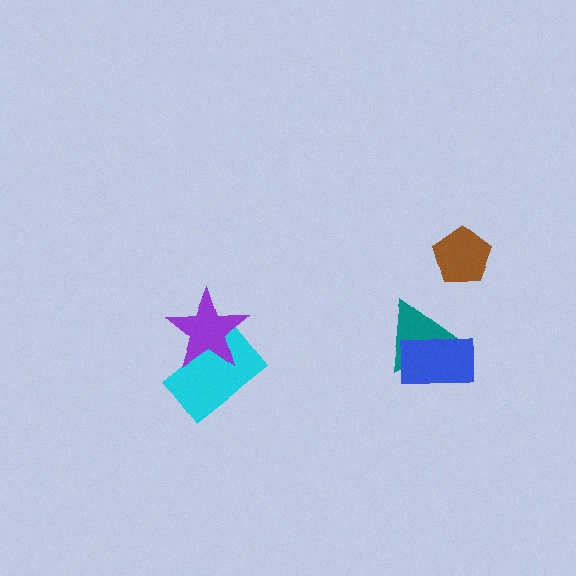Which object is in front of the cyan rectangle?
The purple star is in front of the cyan rectangle.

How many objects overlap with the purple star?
1 object overlaps with the purple star.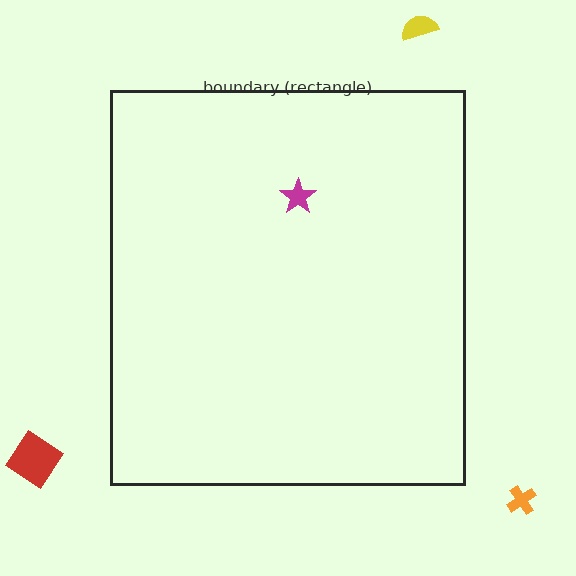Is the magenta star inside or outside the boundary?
Inside.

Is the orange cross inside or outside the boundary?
Outside.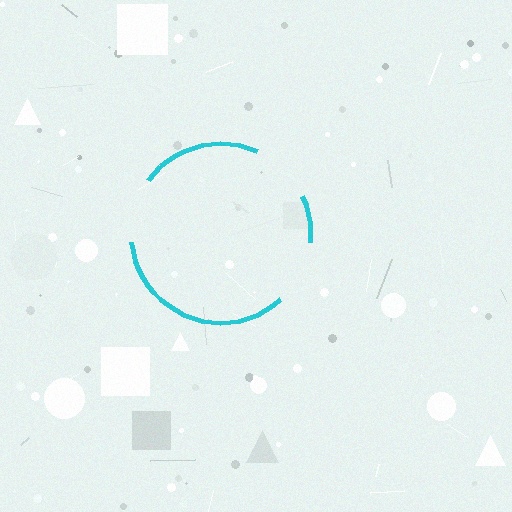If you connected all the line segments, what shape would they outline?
They would outline a circle.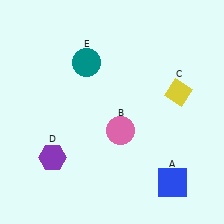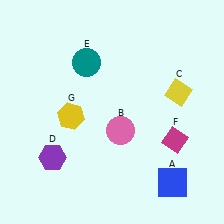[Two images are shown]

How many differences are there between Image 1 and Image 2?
There are 2 differences between the two images.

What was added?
A magenta diamond (F), a yellow hexagon (G) were added in Image 2.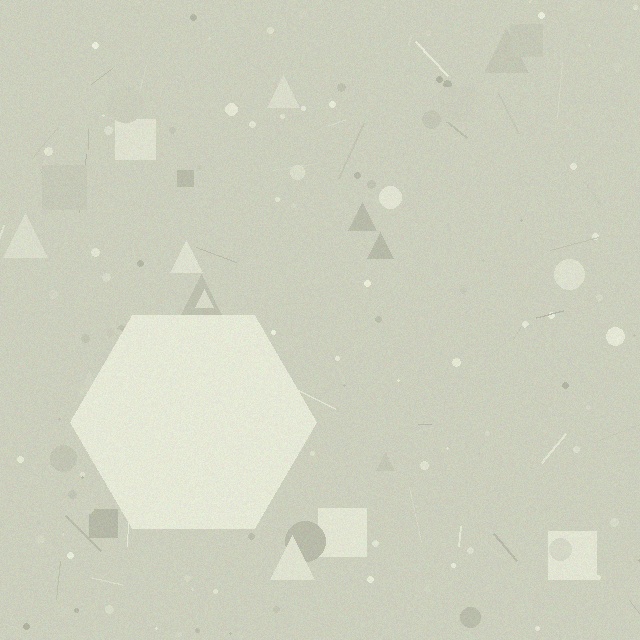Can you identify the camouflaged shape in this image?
The camouflaged shape is a hexagon.